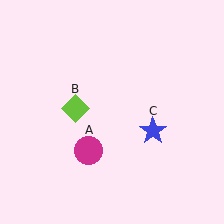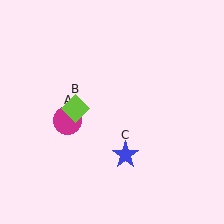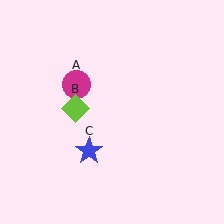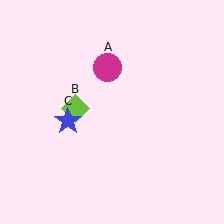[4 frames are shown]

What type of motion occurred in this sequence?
The magenta circle (object A), blue star (object C) rotated clockwise around the center of the scene.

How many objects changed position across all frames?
2 objects changed position: magenta circle (object A), blue star (object C).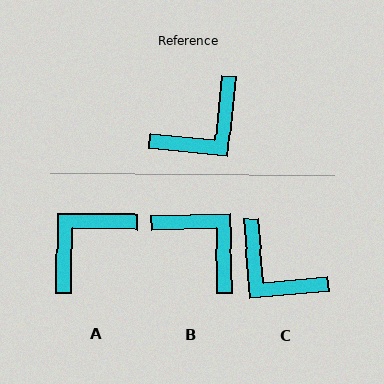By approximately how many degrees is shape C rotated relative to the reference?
Approximately 79 degrees clockwise.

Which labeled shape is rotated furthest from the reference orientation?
A, about 175 degrees away.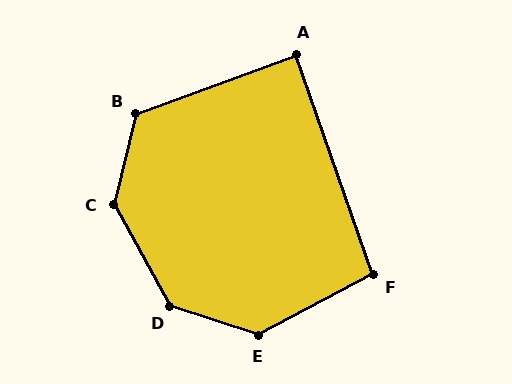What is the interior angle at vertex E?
Approximately 134 degrees (obtuse).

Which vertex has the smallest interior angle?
A, at approximately 89 degrees.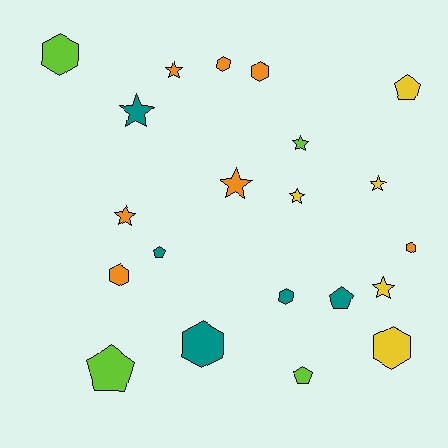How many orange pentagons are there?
There are no orange pentagons.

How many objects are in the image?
There are 21 objects.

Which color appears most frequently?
Orange, with 7 objects.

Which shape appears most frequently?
Star, with 8 objects.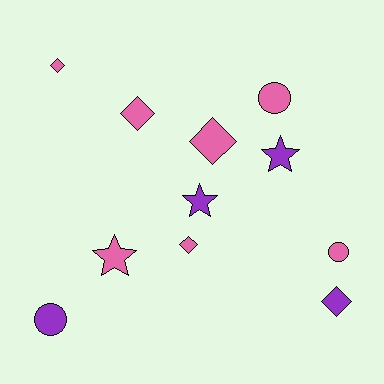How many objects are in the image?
There are 11 objects.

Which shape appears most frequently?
Diamond, with 5 objects.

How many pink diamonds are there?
There are 4 pink diamonds.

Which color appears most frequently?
Pink, with 7 objects.